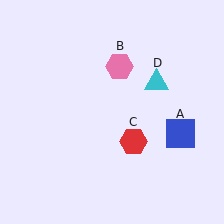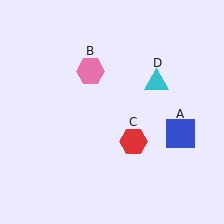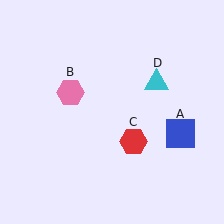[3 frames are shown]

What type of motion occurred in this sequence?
The pink hexagon (object B) rotated counterclockwise around the center of the scene.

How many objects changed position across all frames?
1 object changed position: pink hexagon (object B).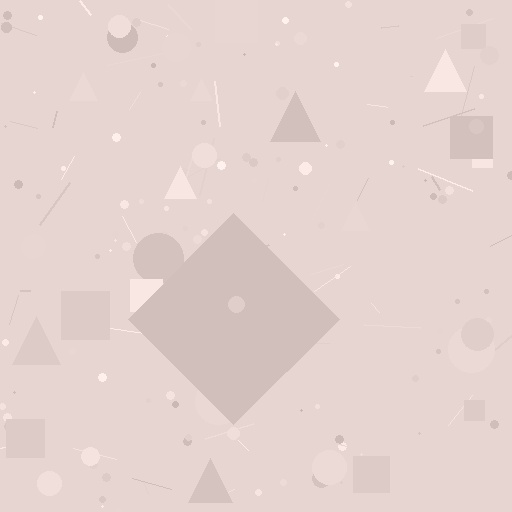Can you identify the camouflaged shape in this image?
The camouflaged shape is a diamond.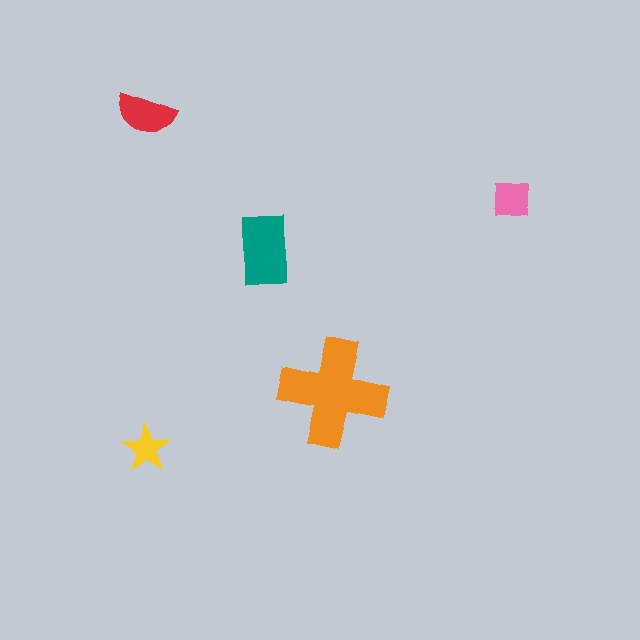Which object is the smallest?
The yellow star.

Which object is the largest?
The orange cross.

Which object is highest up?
The red semicircle is topmost.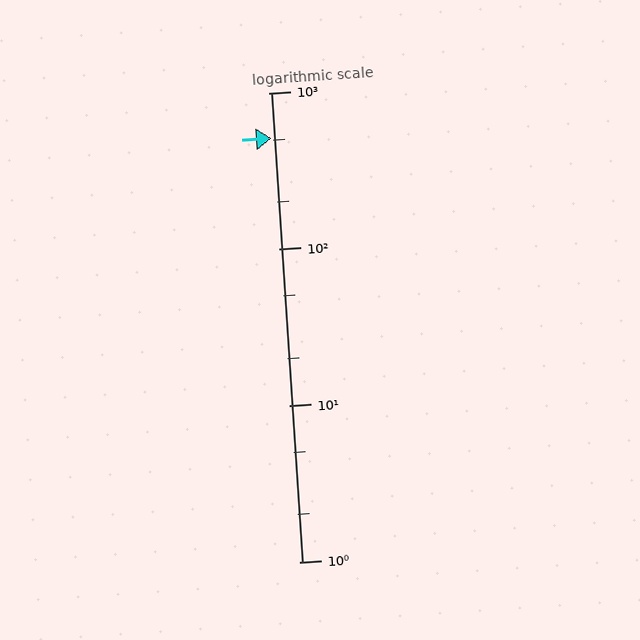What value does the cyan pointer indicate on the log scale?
The pointer indicates approximately 510.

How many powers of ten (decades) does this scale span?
The scale spans 3 decades, from 1 to 1000.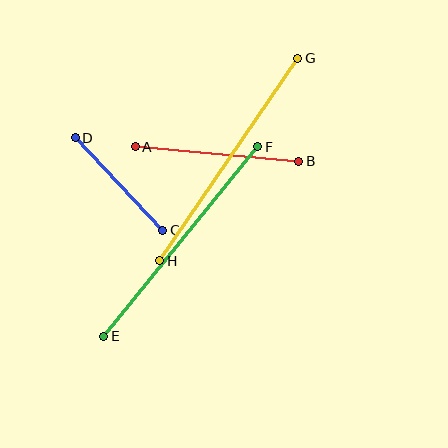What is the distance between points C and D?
The distance is approximately 127 pixels.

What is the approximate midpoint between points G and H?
The midpoint is at approximately (229, 159) pixels.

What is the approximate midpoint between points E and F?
The midpoint is at approximately (181, 242) pixels.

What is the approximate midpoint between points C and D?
The midpoint is at approximately (119, 184) pixels.